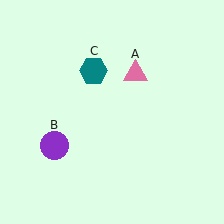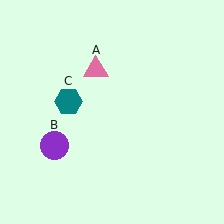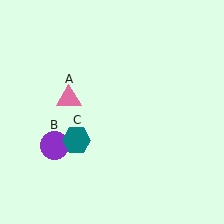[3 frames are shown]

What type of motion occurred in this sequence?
The pink triangle (object A), teal hexagon (object C) rotated counterclockwise around the center of the scene.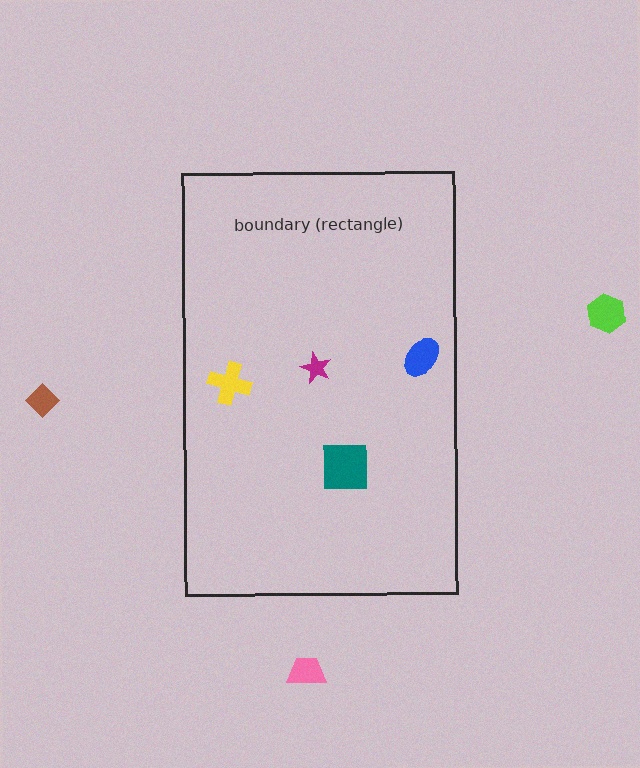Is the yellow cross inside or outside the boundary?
Inside.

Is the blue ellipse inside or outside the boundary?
Inside.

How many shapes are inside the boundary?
4 inside, 3 outside.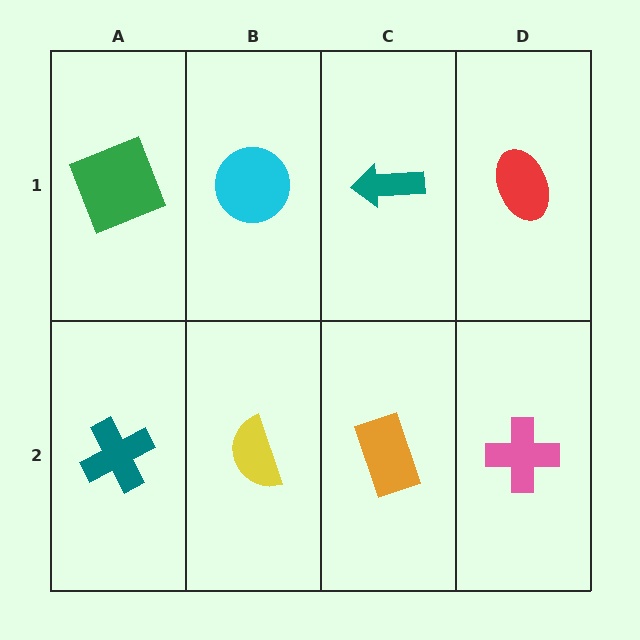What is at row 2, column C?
An orange rectangle.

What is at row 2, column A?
A teal cross.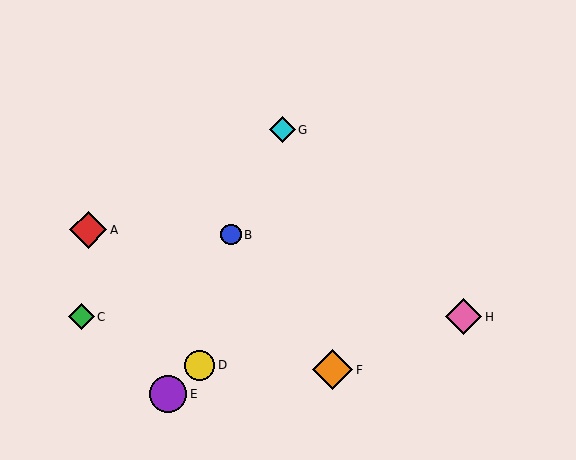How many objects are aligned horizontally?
2 objects (C, H) are aligned horizontally.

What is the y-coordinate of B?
Object B is at y≈235.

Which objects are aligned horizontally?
Objects C, H are aligned horizontally.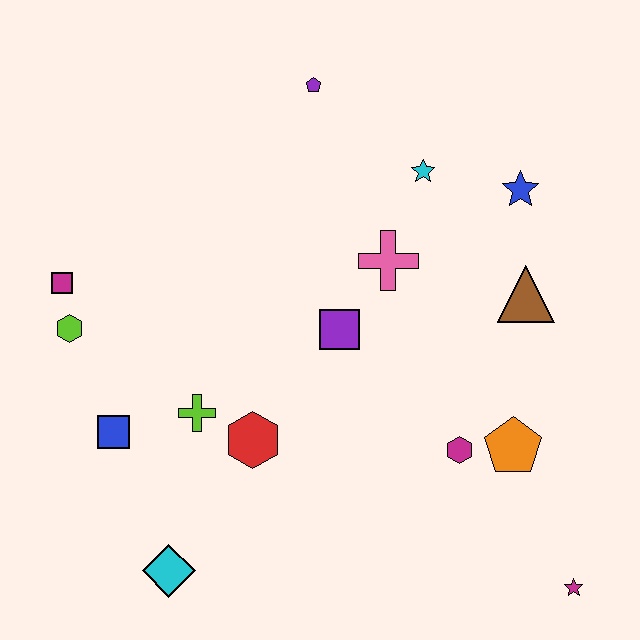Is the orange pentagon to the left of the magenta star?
Yes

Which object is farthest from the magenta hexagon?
The magenta square is farthest from the magenta hexagon.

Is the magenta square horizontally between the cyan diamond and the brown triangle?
No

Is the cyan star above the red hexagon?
Yes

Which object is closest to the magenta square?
The lime hexagon is closest to the magenta square.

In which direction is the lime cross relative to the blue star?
The lime cross is to the left of the blue star.